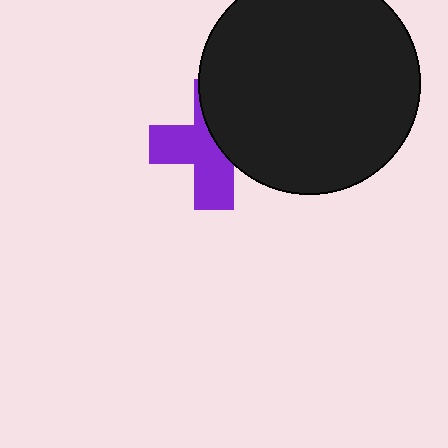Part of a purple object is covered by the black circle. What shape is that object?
It is a cross.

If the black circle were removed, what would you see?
You would see the complete purple cross.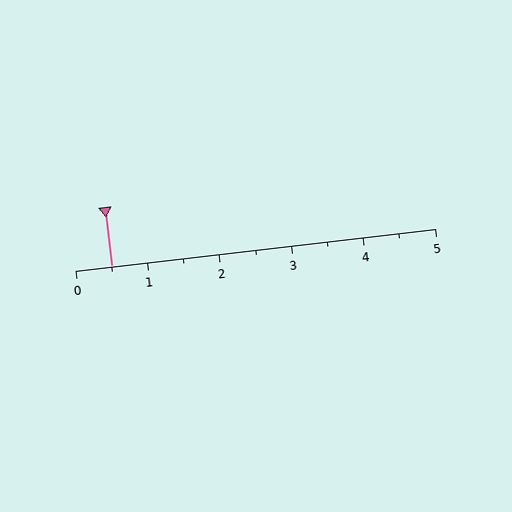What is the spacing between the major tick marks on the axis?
The major ticks are spaced 1 apart.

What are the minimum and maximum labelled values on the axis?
The axis runs from 0 to 5.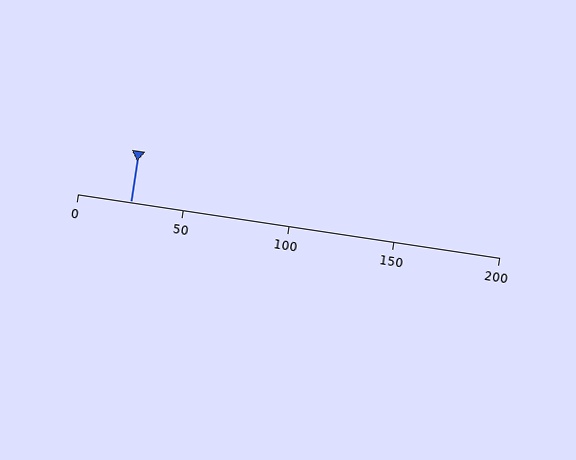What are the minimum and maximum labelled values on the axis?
The axis runs from 0 to 200.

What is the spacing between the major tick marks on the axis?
The major ticks are spaced 50 apart.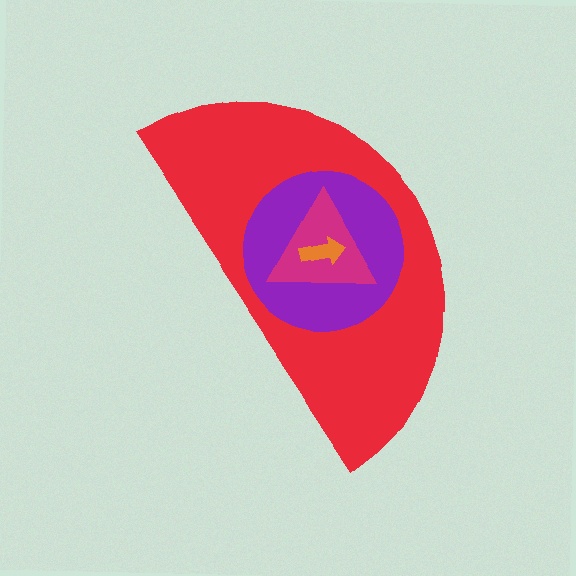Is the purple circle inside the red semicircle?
Yes.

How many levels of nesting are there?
4.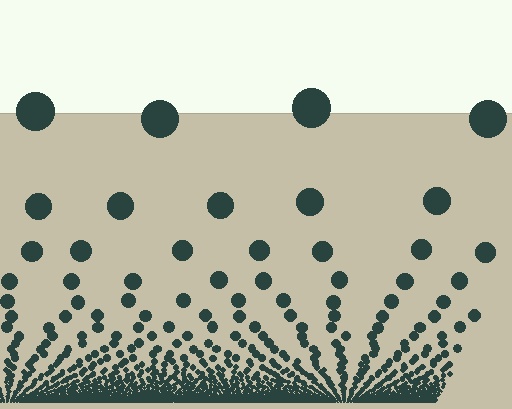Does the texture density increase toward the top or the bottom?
Density increases toward the bottom.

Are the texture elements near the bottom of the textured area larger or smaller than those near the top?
Smaller. The gradient is inverted — elements near the bottom are smaller and denser.